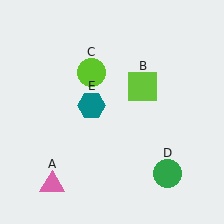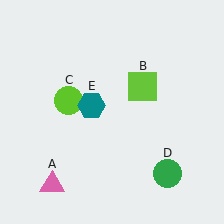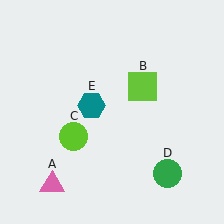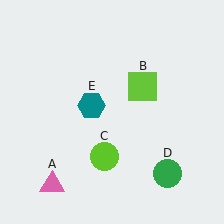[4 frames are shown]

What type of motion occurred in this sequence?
The lime circle (object C) rotated counterclockwise around the center of the scene.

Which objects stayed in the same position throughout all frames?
Pink triangle (object A) and lime square (object B) and green circle (object D) and teal hexagon (object E) remained stationary.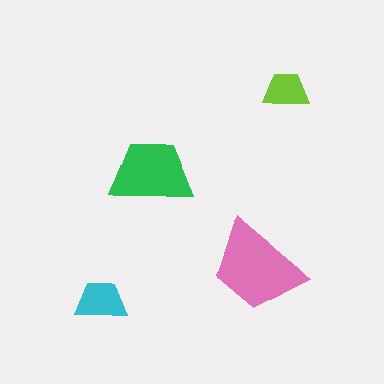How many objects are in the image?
There are 4 objects in the image.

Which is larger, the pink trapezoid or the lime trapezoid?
The pink one.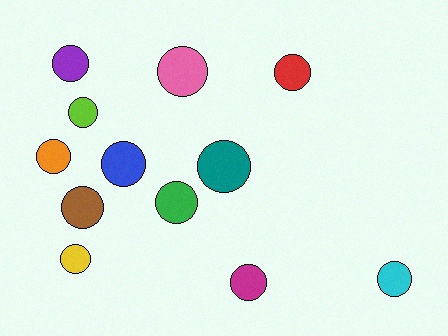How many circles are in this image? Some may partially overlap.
There are 12 circles.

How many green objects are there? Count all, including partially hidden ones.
There is 1 green object.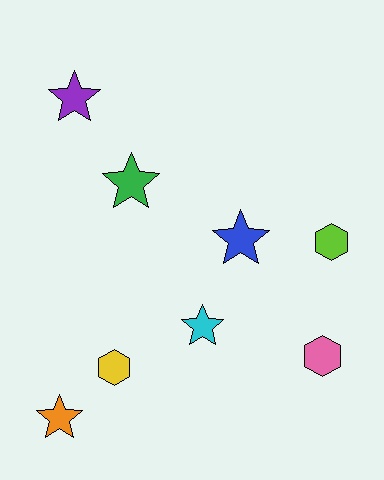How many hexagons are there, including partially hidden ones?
There are 3 hexagons.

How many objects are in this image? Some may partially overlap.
There are 8 objects.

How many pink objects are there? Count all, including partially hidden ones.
There is 1 pink object.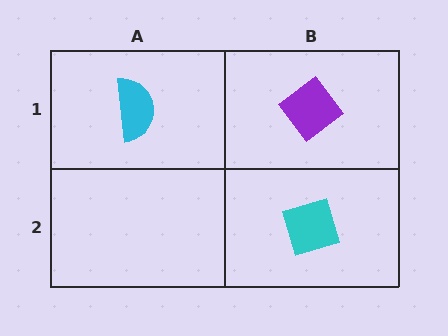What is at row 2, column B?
A cyan diamond.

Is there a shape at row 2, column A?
No, that cell is empty.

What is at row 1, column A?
A cyan semicircle.